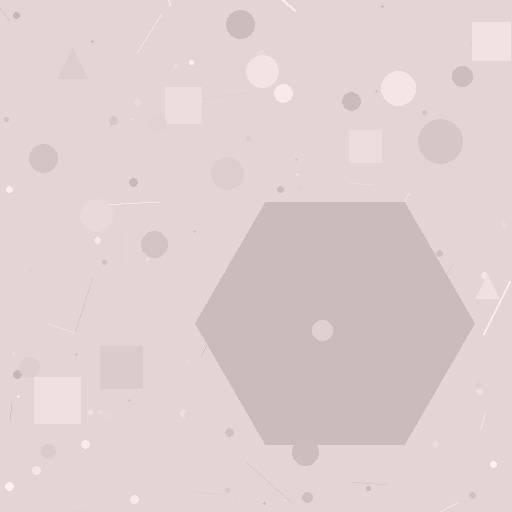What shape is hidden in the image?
A hexagon is hidden in the image.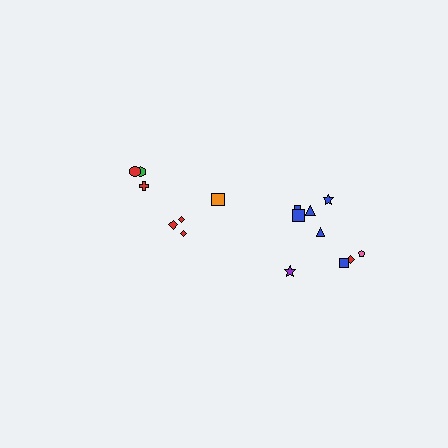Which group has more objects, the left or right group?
The right group.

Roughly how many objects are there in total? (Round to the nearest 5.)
Roughly 15 objects in total.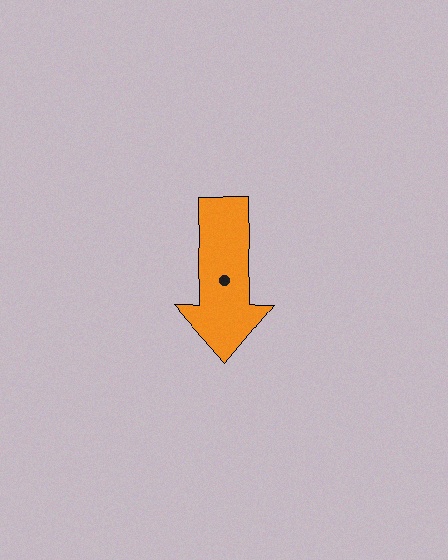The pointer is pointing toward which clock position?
Roughly 6 o'clock.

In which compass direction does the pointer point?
South.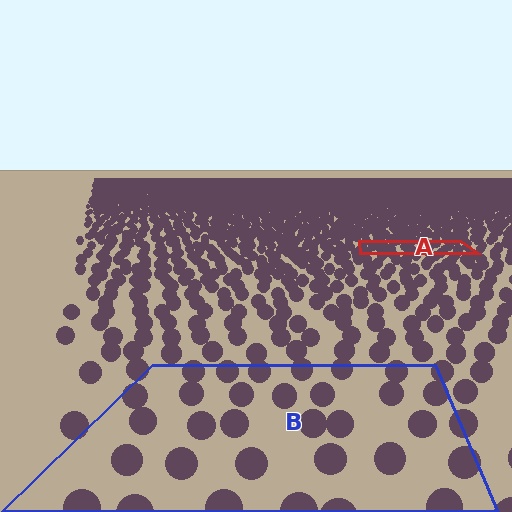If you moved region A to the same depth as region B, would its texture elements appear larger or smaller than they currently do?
They would appear larger. At a closer depth, the same texture elements are projected at a bigger on-screen size.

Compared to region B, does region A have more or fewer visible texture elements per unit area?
Region A has more texture elements per unit area — they are packed more densely because it is farther away.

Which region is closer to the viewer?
Region B is closer. The texture elements there are larger and more spread out.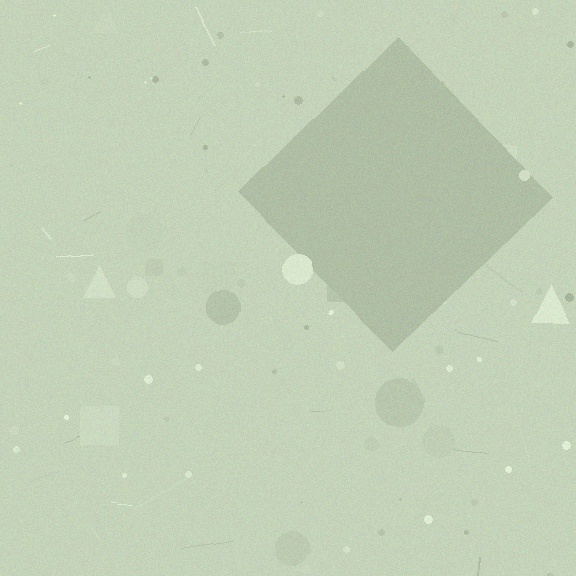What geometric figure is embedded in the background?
A diamond is embedded in the background.